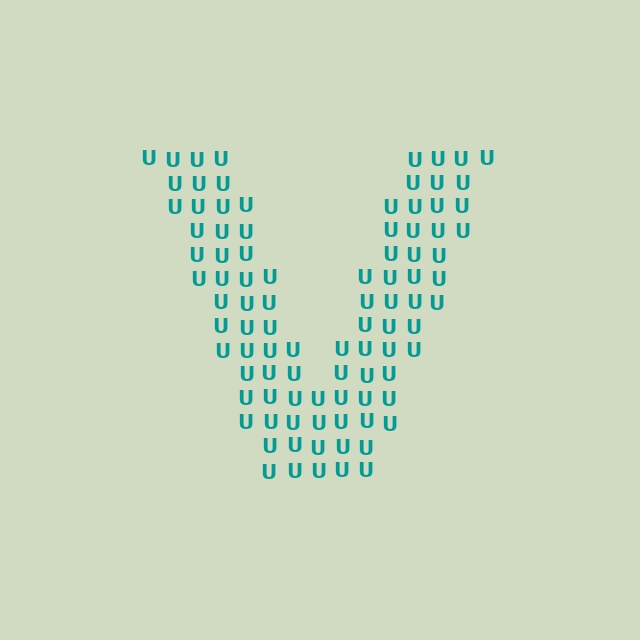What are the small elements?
The small elements are letter U's.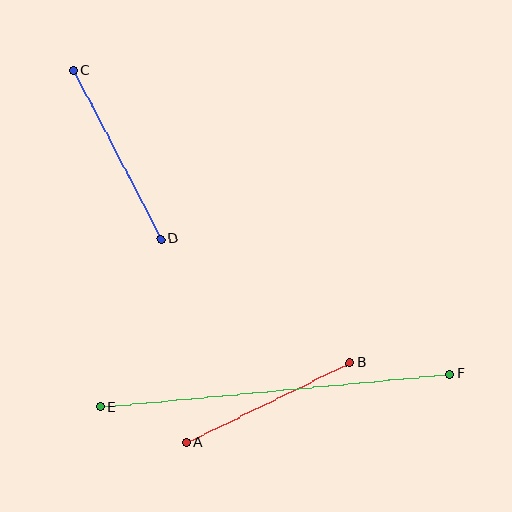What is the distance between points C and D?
The distance is approximately 190 pixels.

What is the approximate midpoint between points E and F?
The midpoint is at approximately (275, 390) pixels.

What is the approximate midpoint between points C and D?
The midpoint is at approximately (117, 155) pixels.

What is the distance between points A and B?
The distance is approximately 182 pixels.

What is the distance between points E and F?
The distance is approximately 351 pixels.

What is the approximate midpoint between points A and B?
The midpoint is at approximately (268, 402) pixels.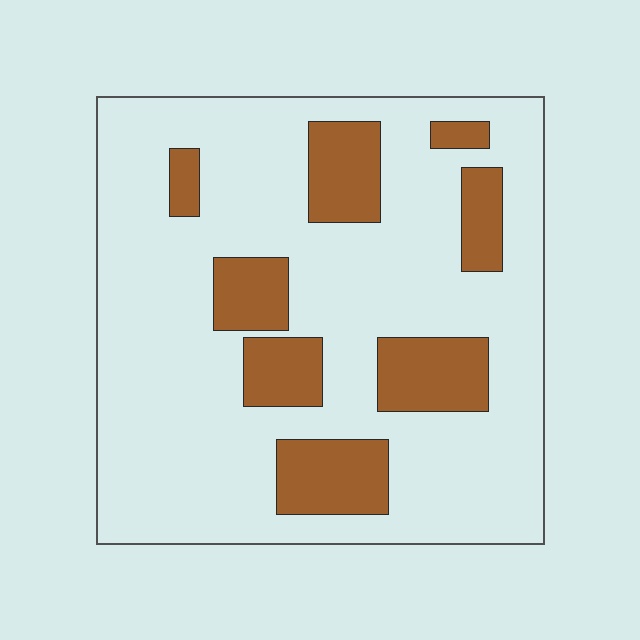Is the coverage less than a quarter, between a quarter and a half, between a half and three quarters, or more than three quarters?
Less than a quarter.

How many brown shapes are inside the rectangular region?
8.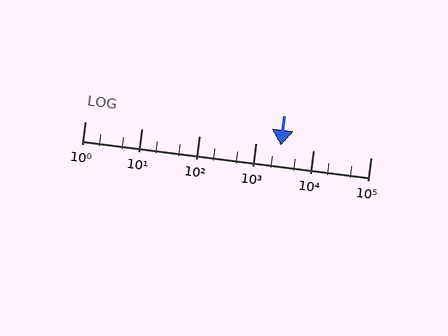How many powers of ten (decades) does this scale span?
The scale spans 5 decades, from 1 to 100000.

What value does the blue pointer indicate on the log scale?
The pointer indicates approximately 2700.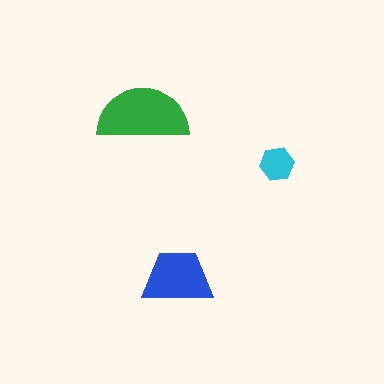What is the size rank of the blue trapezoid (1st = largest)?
2nd.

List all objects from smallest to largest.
The cyan hexagon, the blue trapezoid, the green semicircle.